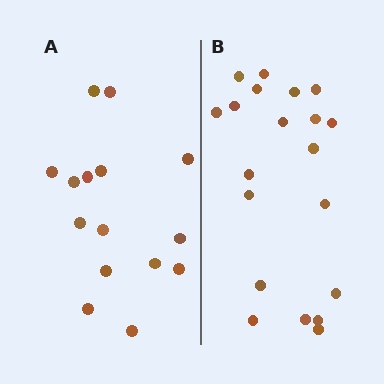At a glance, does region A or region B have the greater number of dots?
Region B (the right region) has more dots.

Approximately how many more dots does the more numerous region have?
Region B has about 5 more dots than region A.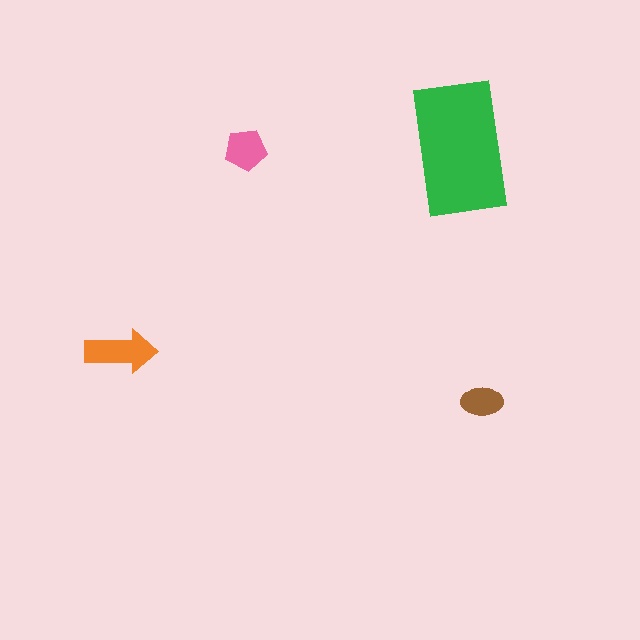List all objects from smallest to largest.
The brown ellipse, the pink pentagon, the orange arrow, the green rectangle.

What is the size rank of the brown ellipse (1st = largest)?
4th.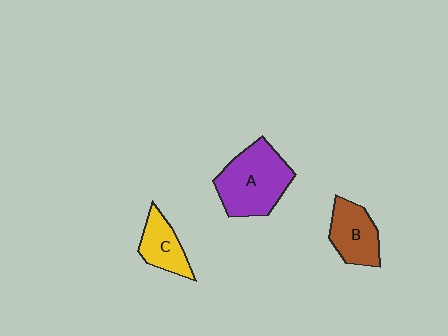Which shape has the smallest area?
Shape C (yellow).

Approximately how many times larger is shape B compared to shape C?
Approximately 1.2 times.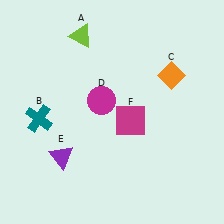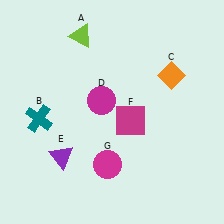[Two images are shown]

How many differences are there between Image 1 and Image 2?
There is 1 difference between the two images.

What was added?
A magenta circle (G) was added in Image 2.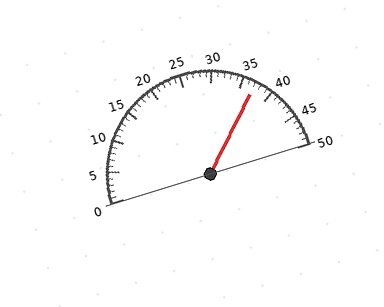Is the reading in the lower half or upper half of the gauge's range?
The reading is in the upper half of the range (0 to 50).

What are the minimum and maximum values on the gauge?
The gauge ranges from 0 to 50.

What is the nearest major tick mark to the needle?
The nearest major tick mark is 35.